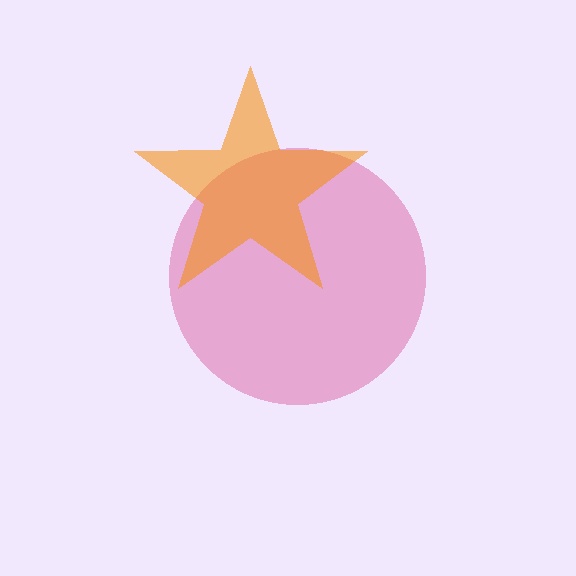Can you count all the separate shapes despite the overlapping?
Yes, there are 2 separate shapes.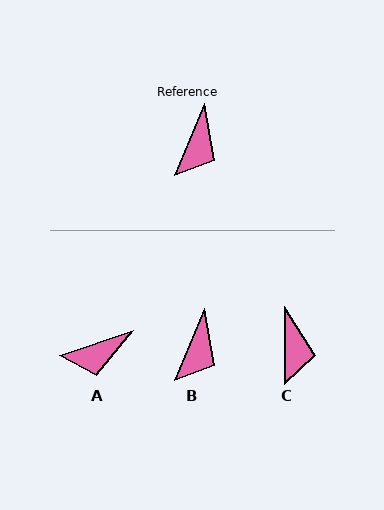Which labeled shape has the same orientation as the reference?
B.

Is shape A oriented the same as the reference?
No, it is off by about 48 degrees.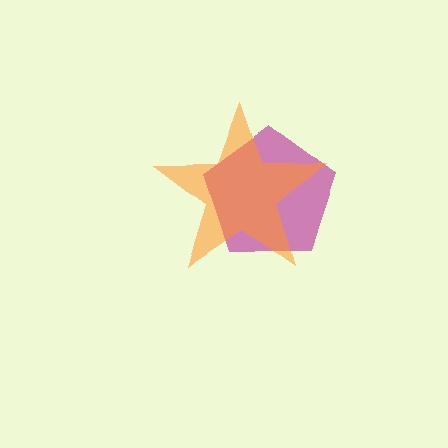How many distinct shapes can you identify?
There are 2 distinct shapes: a magenta pentagon, an orange star.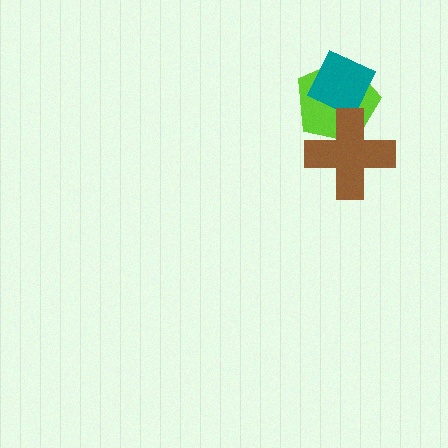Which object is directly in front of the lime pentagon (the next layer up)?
The teal square is directly in front of the lime pentagon.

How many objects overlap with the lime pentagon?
2 objects overlap with the lime pentagon.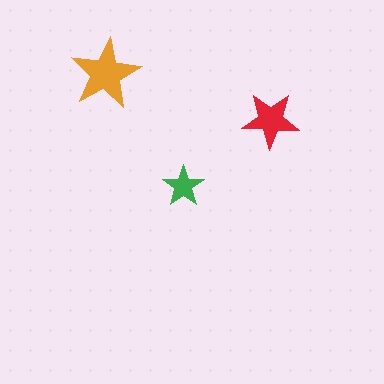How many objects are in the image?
There are 3 objects in the image.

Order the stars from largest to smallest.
the orange one, the red one, the green one.